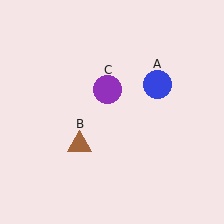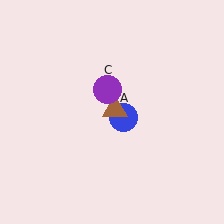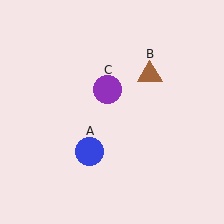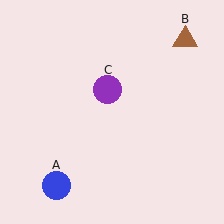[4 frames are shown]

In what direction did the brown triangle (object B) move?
The brown triangle (object B) moved up and to the right.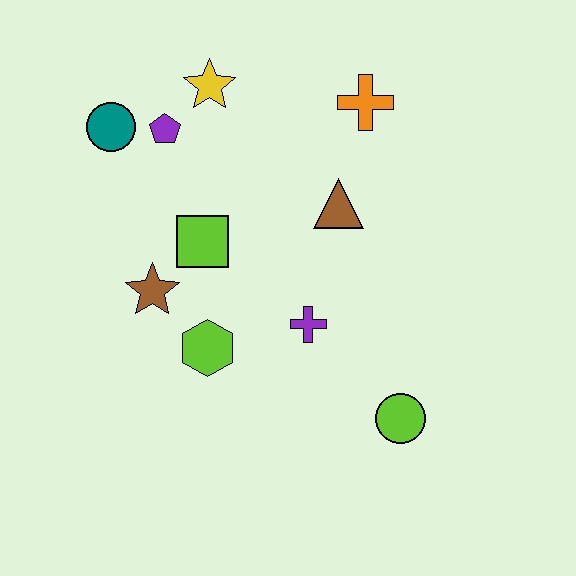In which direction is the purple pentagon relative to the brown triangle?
The purple pentagon is to the left of the brown triangle.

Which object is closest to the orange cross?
The brown triangle is closest to the orange cross.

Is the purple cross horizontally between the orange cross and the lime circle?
No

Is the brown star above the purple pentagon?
No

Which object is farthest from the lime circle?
The teal circle is farthest from the lime circle.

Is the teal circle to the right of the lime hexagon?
No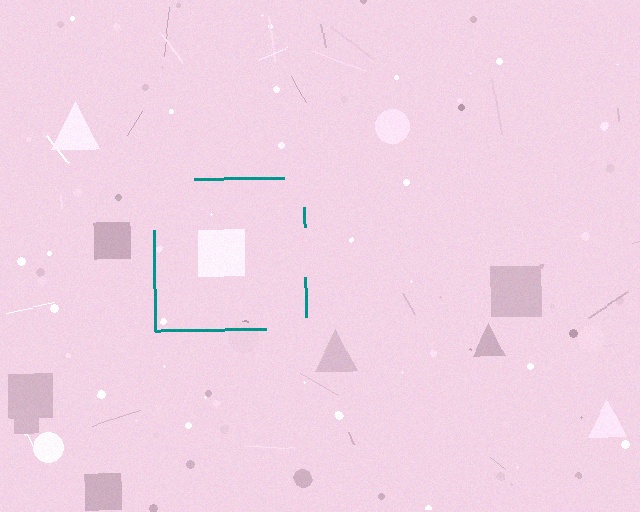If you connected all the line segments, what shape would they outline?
They would outline a square.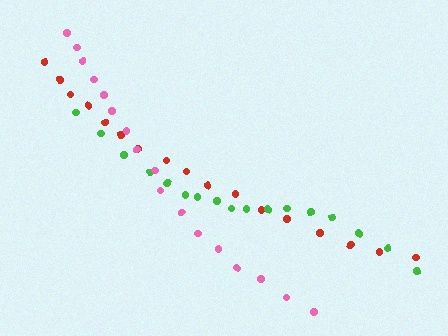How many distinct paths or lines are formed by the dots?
There are 3 distinct paths.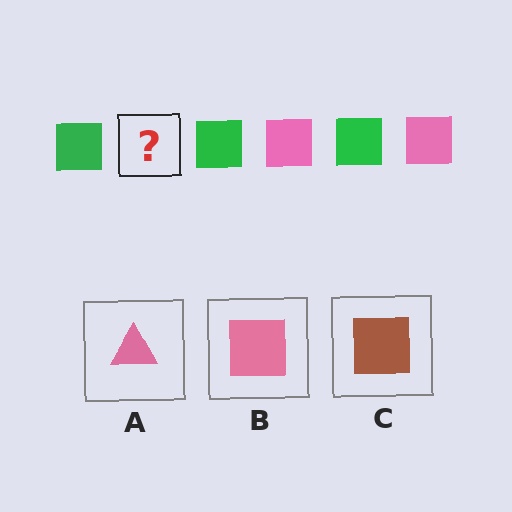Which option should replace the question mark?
Option B.